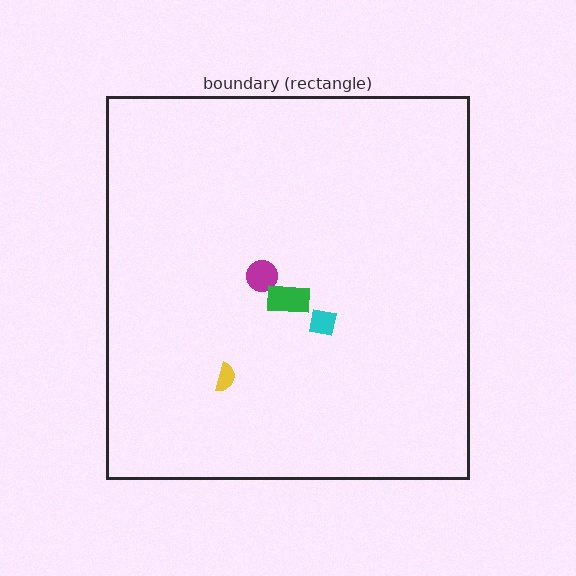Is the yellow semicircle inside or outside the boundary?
Inside.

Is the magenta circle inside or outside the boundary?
Inside.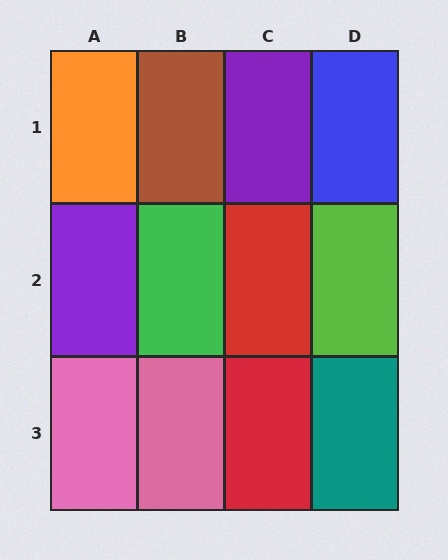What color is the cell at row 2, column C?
Red.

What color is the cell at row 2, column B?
Green.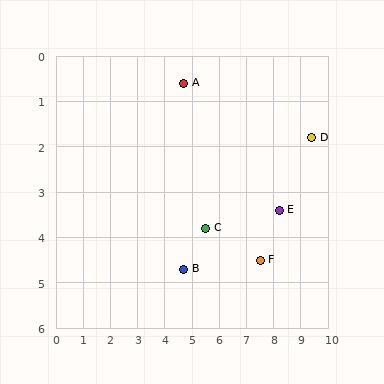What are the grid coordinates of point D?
Point D is at approximately (9.4, 1.8).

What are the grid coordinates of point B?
Point B is at approximately (4.7, 4.7).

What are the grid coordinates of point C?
Point C is at approximately (5.5, 3.8).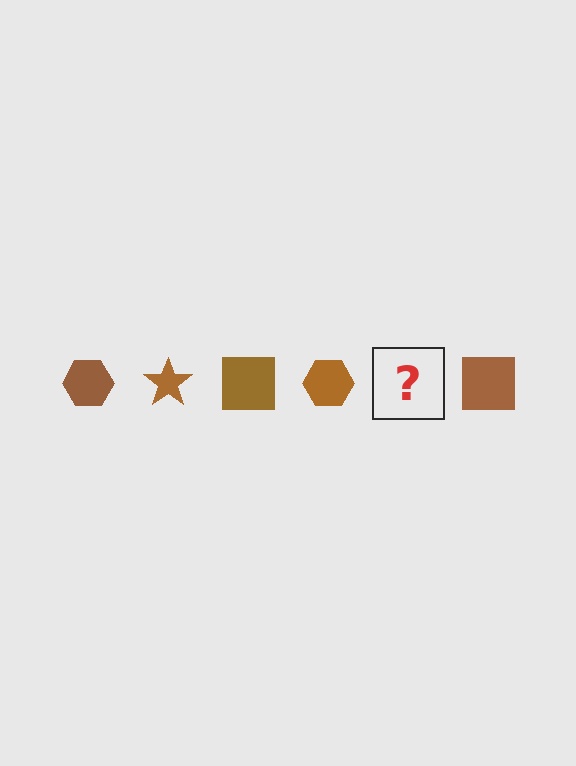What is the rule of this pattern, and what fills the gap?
The rule is that the pattern cycles through hexagon, star, square shapes in brown. The gap should be filled with a brown star.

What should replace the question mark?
The question mark should be replaced with a brown star.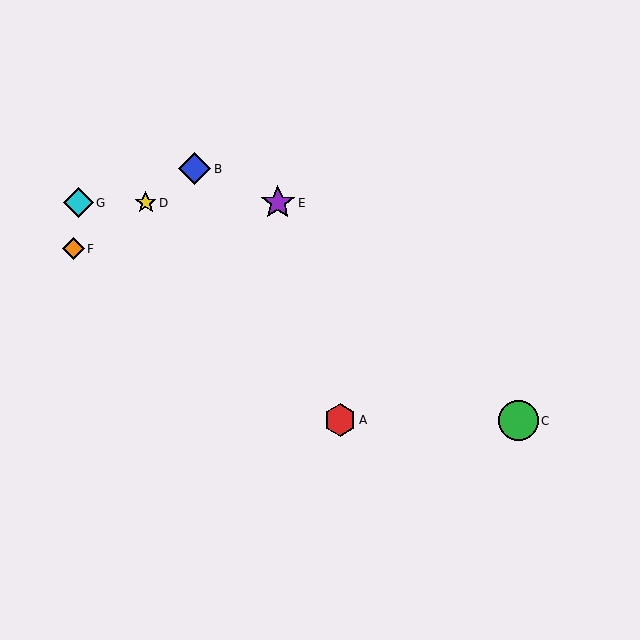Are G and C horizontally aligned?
No, G is at y≈203 and C is at y≈421.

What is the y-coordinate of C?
Object C is at y≈421.